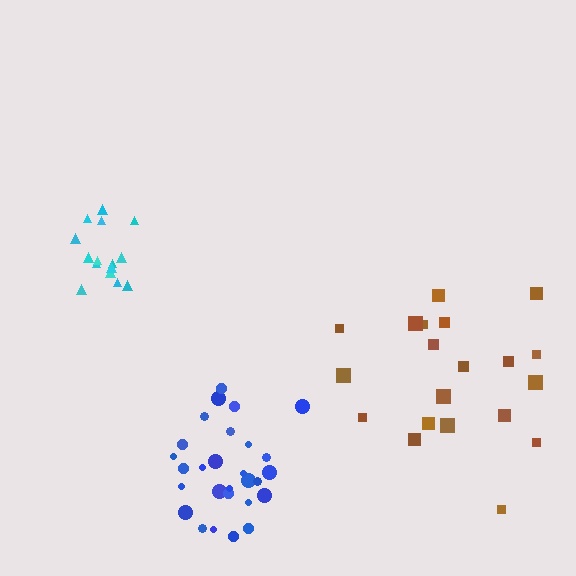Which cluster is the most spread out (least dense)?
Brown.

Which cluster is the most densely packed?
Blue.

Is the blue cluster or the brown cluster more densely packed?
Blue.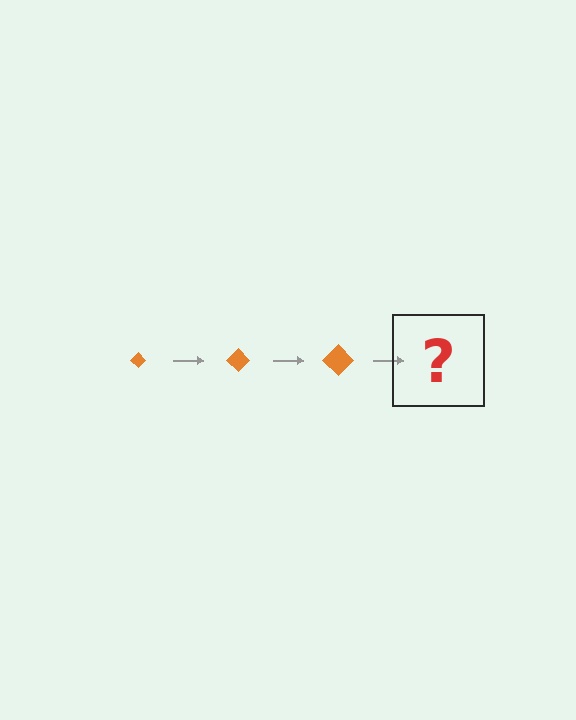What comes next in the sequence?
The next element should be an orange diamond, larger than the previous one.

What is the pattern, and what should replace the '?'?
The pattern is that the diamond gets progressively larger each step. The '?' should be an orange diamond, larger than the previous one.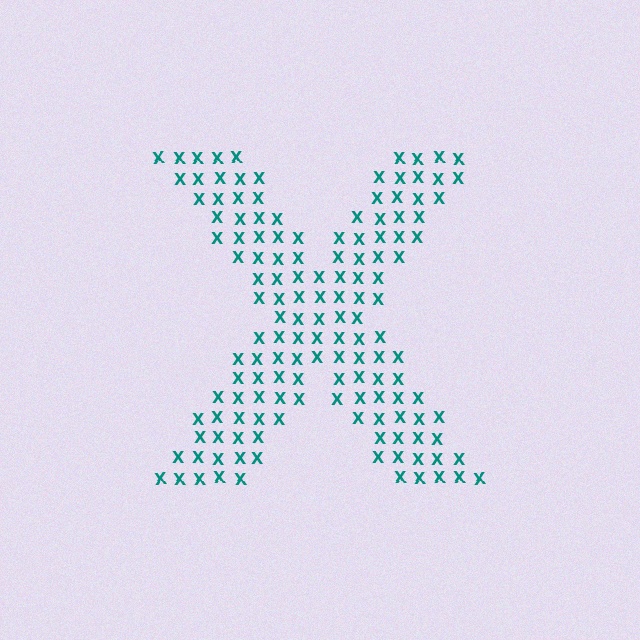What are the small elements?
The small elements are letter X's.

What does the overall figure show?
The overall figure shows the letter X.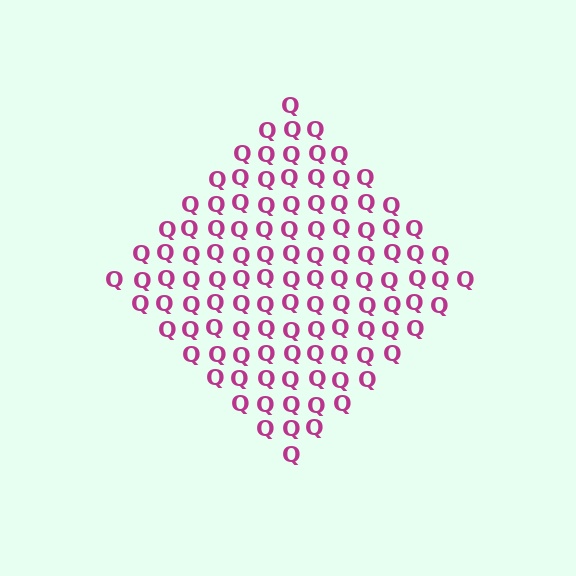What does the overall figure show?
The overall figure shows a diamond.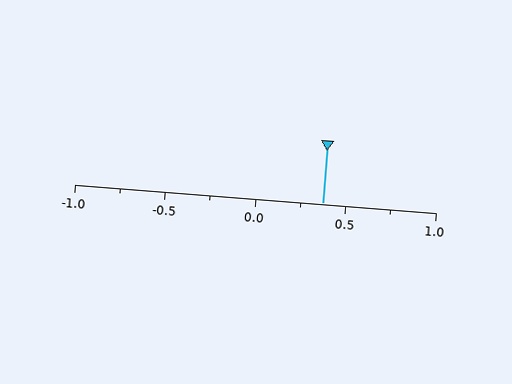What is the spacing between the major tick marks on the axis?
The major ticks are spaced 0.5 apart.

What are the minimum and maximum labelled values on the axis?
The axis runs from -1.0 to 1.0.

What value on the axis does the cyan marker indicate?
The marker indicates approximately 0.38.